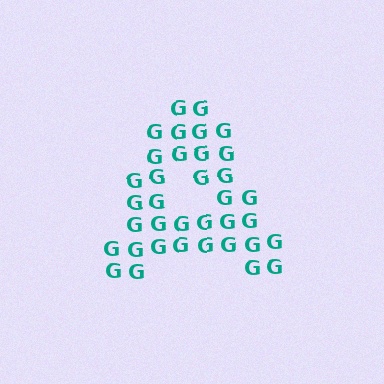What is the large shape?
The large shape is the letter A.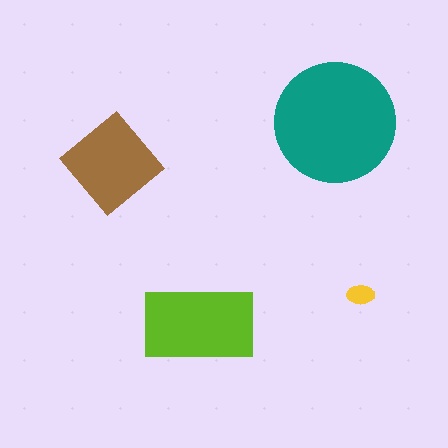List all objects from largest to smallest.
The teal circle, the lime rectangle, the brown diamond, the yellow ellipse.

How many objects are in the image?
There are 4 objects in the image.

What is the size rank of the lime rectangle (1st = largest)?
2nd.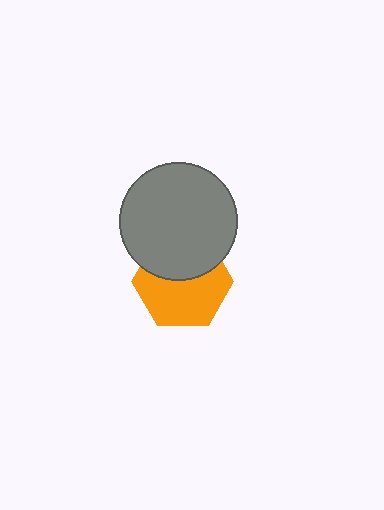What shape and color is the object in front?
The object in front is a gray circle.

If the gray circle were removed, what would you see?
You would see the complete orange hexagon.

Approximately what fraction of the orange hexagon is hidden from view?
Roughly 40% of the orange hexagon is hidden behind the gray circle.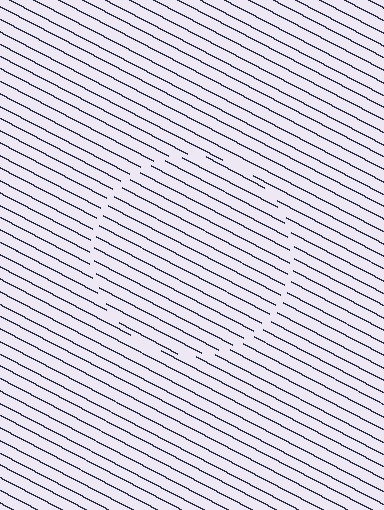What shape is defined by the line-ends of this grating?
An illusory circle. The interior of the shape contains the same grating, shifted by half a period — the contour is defined by the phase discontinuity where line-ends from the inner and outer gratings abut.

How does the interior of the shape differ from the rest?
The interior of the shape contains the same grating, shifted by half a period — the contour is defined by the phase discontinuity where line-ends from the inner and outer gratings abut.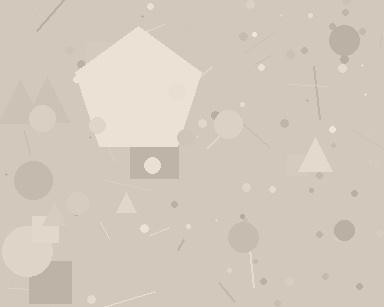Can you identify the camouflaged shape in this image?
The camouflaged shape is a pentagon.